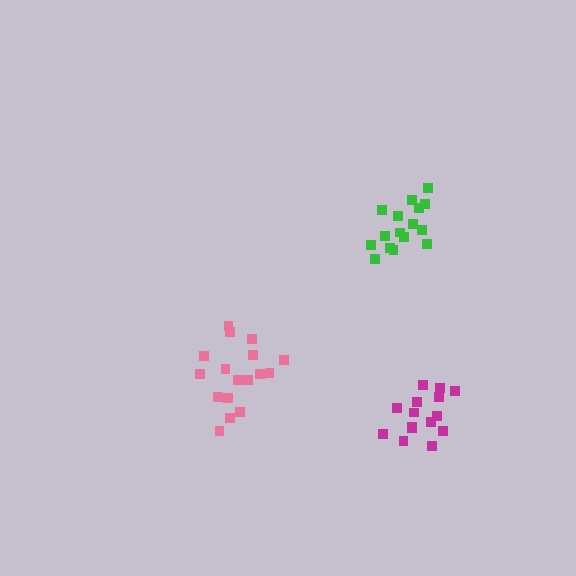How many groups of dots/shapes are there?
There are 3 groups.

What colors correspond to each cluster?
The clusters are colored: green, pink, magenta.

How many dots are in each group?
Group 1: 16 dots, Group 2: 17 dots, Group 3: 15 dots (48 total).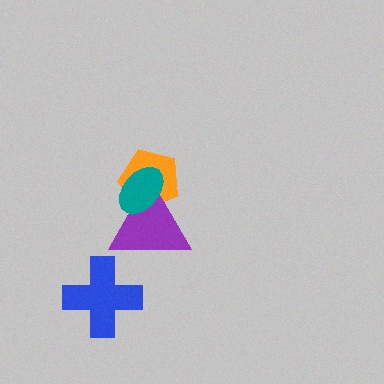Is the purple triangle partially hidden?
Yes, it is partially covered by another shape.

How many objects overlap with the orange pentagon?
2 objects overlap with the orange pentagon.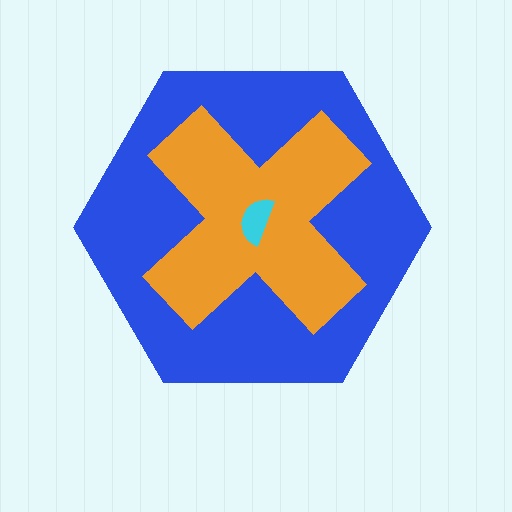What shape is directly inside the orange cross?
The cyan semicircle.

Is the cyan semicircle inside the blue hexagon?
Yes.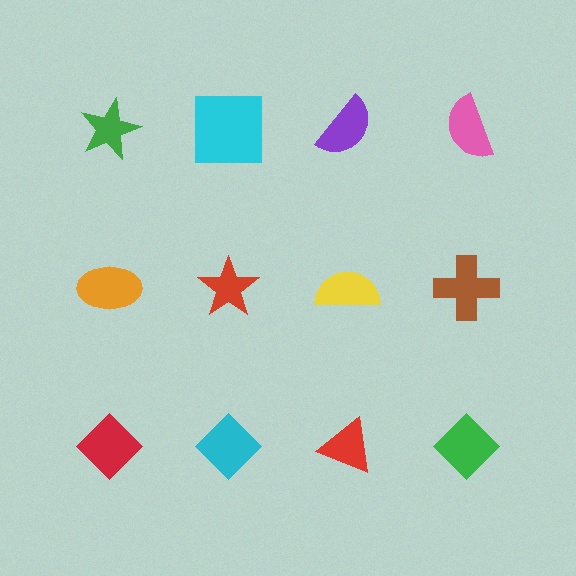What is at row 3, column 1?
A red diamond.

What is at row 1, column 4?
A pink semicircle.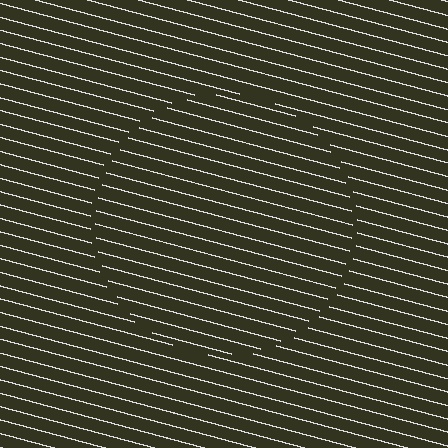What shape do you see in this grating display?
An illusory circle. The interior of the shape contains the same grating, shifted by half a period — the contour is defined by the phase discontinuity where line-ends from the inner and outer gratings abut.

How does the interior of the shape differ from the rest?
The interior of the shape contains the same grating, shifted by half a period — the contour is defined by the phase discontinuity where line-ends from the inner and outer gratings abut.